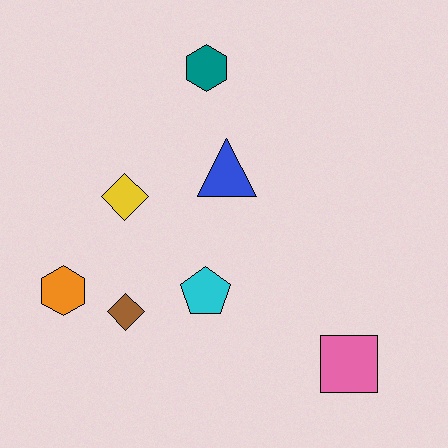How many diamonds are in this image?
There are 2 diamonds.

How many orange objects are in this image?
There is 1 orange object.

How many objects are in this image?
There are 7 objects.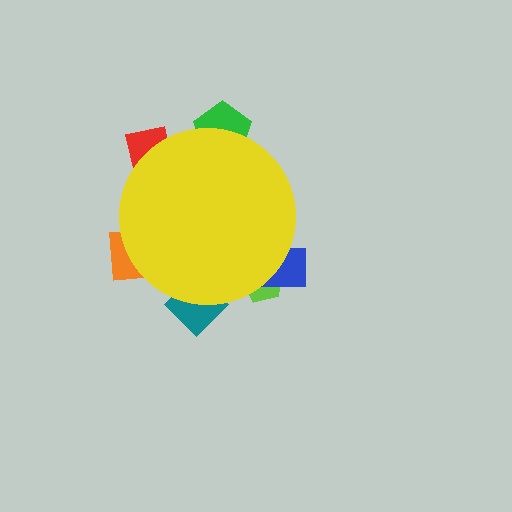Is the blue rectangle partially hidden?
Yes, the blue rectangle is partially hidden behind the yellow circle.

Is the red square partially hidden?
Yes, the red square is partially hidden behind the yellow circle.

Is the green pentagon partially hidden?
Yes, the green pentagon is partially hidden behind the yellow circle.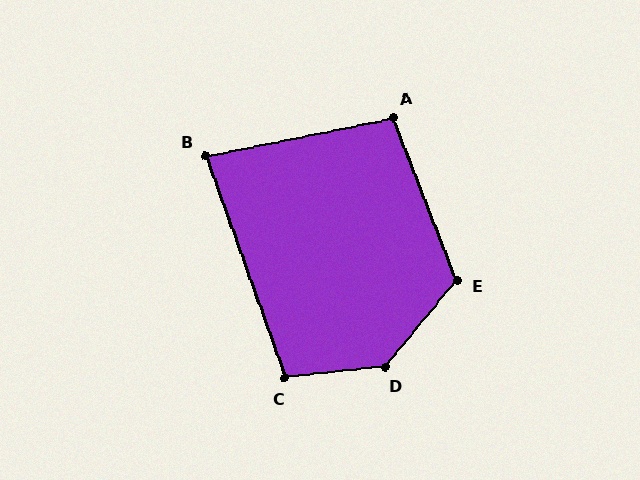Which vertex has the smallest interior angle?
B, at approximately 82 degrees.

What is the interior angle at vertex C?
Approximately 103 degrees (obtuse).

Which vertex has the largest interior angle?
D, at approximately 136 degrees.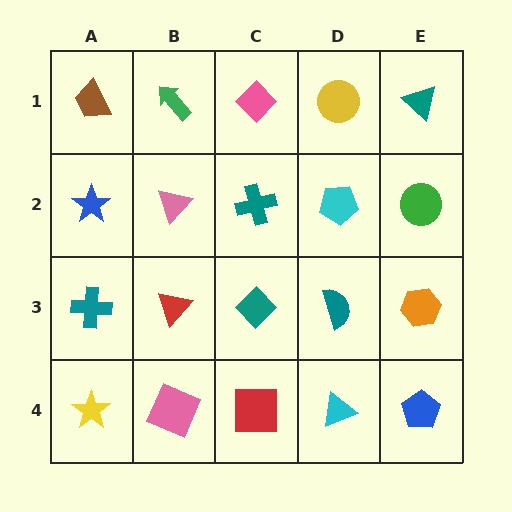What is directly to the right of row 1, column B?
A pink diamond.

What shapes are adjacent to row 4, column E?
An orange hexagon (row 3, column E), a cyan triangle (row 4, column D).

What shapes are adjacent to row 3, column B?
A pink triangle (row 2, column B), a pink square (row 4, column B), a teal cross (row 3, column A), a teal diamond (row 3, column C).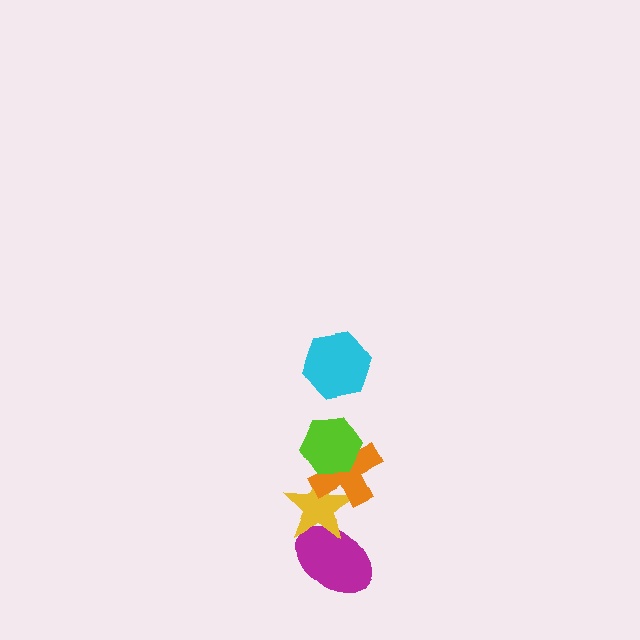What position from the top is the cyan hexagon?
The cyan hexagon is 1st from the top.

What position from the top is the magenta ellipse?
The magenta ellipse is 5th from the top.